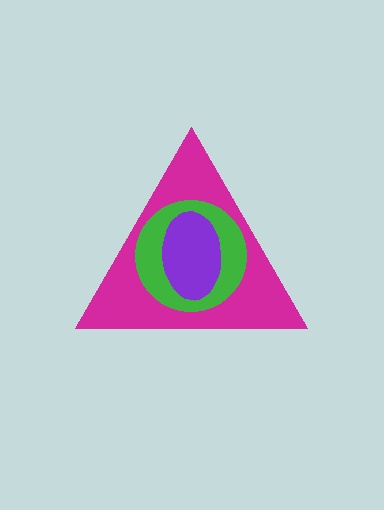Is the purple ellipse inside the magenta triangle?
Yes.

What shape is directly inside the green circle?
The purple ellipse.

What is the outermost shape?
The magenta triangle.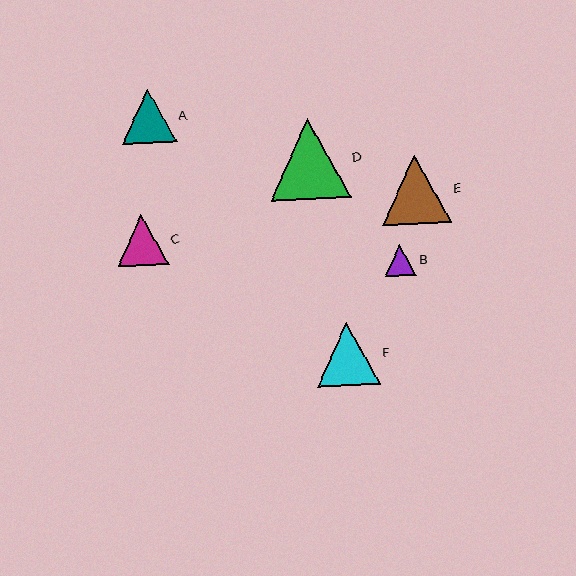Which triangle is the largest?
Triangle D is the largest with a size of approximately 80 pixels.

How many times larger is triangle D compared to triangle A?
Triangle D is approximately 1.5 times the size of triangle A.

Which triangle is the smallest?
Triangle B is the smallest with a size of approximately 31 pixels.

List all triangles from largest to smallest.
From largest to smallest: D, E, F, A, C, B.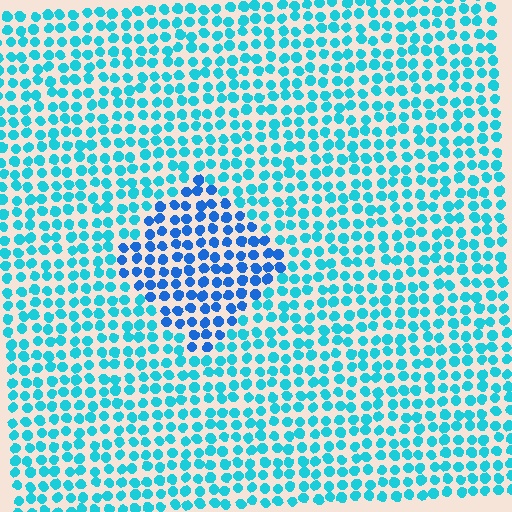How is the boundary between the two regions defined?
The boundary is defined purely by a slight shift in hue (about 31 degrees). Spacing, size, and orientation are identical on both sides.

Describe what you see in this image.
The image is filled with small cyan elements in a uniform arrangement. A diamond-shaped region is visible where the elements are tinted to a slightly different hue, forming a subtle color boundary.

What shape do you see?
I see a diamond.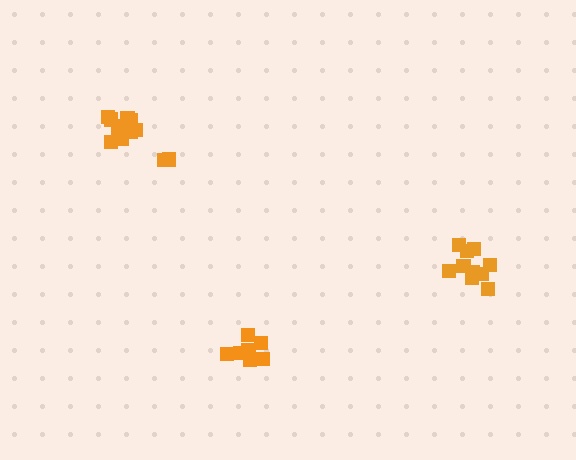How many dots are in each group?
Group 1: 11 dots, Group 2: 7 dots, Group 3: 13 dots (31 total).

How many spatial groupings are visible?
There are 3 spatial groupings.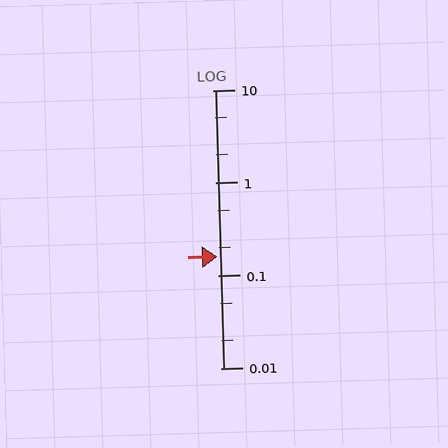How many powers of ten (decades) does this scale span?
The scale spans 3 decades, from 0.01 to 10.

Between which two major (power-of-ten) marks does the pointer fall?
The pointer is between 0.1 and 1.